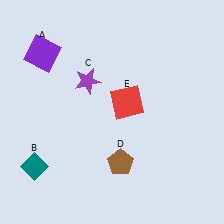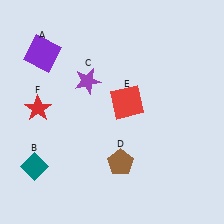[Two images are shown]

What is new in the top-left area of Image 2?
A red star (F) was added in the top-left area of Image 2.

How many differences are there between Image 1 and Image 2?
There is 1 difference between the two images.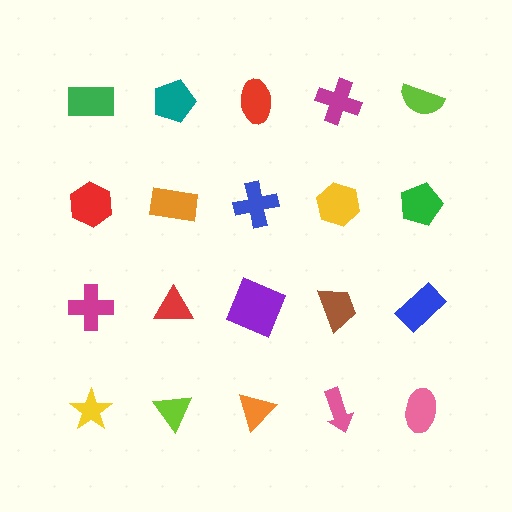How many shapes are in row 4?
5 shapes.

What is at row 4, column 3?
An orange triangle.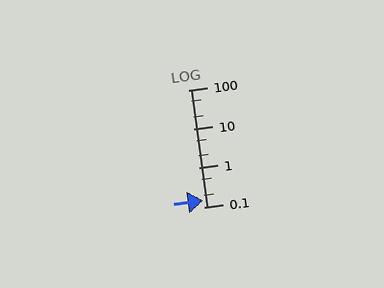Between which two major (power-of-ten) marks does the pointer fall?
The pointer is between 0.1 and 1.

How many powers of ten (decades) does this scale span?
The scale spans 3 decades, from 0.1 to 100.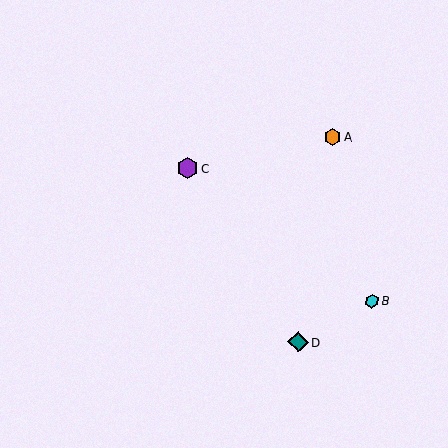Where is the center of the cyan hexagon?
The center of the cyan hexagon is at (372, 301).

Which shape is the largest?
The purple hexagon (labeled C) is the largest.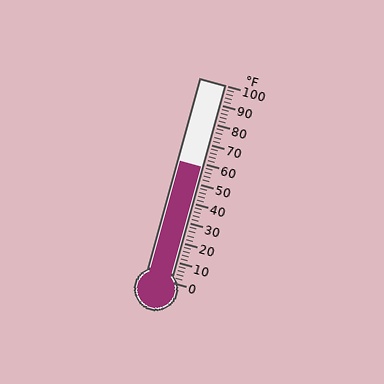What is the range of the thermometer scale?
The thermometer scale ranges from 0°F to 100°F.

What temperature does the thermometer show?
The thermometer shows approximately 58°F.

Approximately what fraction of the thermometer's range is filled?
The thermometer is filled to approximately 60% of its range.